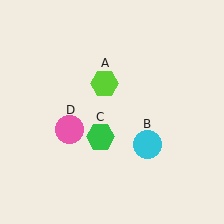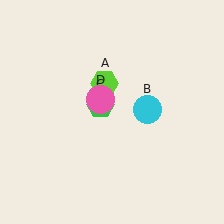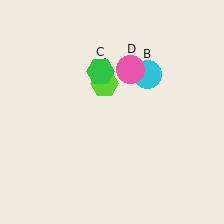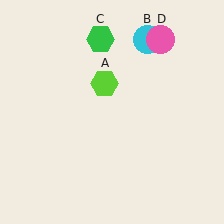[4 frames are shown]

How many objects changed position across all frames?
3 objects changed position: cyan circle (object B), green hexagon (object C), pink circle (object D).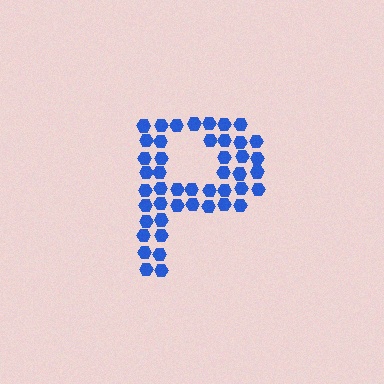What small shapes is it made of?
It is made of small hexagons.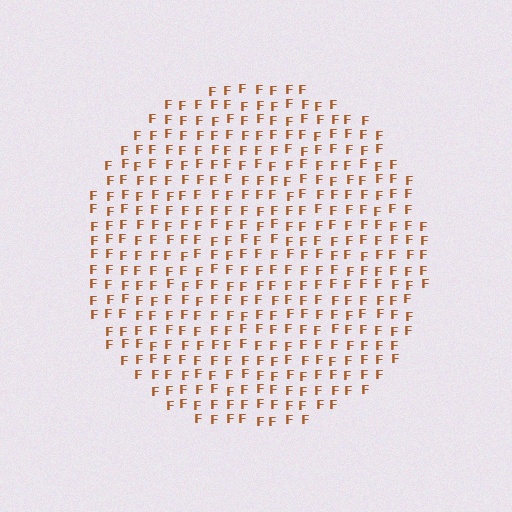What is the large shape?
The large shape is a circle.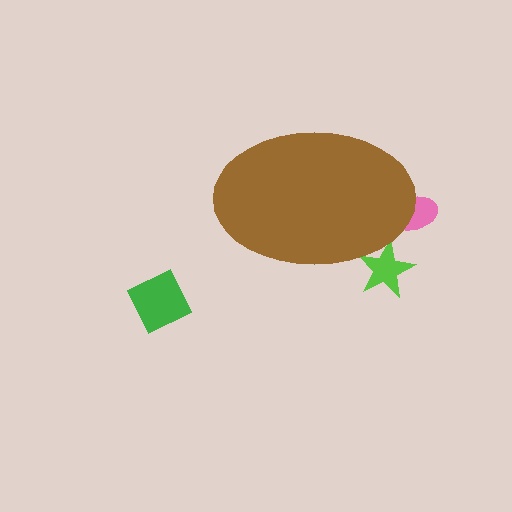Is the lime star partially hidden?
Yes, the lime star is partially hidden behind the brown ellipse.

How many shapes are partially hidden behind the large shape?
2 shapes are partially hidden.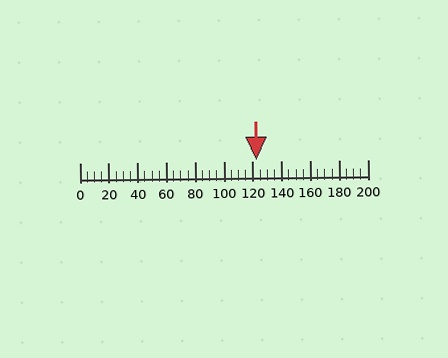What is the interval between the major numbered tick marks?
The major tick marks are spaced 20 units apart.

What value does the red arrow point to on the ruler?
The red arrow points to approximately 123.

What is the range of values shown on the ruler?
The ruler shows values from 0 to 200.